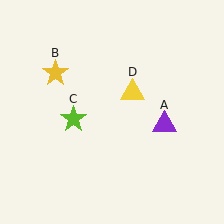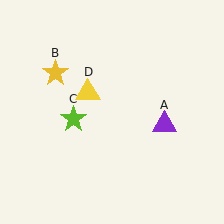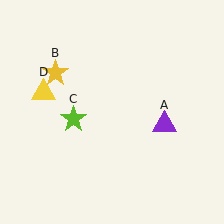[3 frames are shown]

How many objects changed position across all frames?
1 object changed position: yellow triangle (object D).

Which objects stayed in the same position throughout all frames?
Purple triangle (object A) and yellow star (object B) and lime star (object C) remained stationary.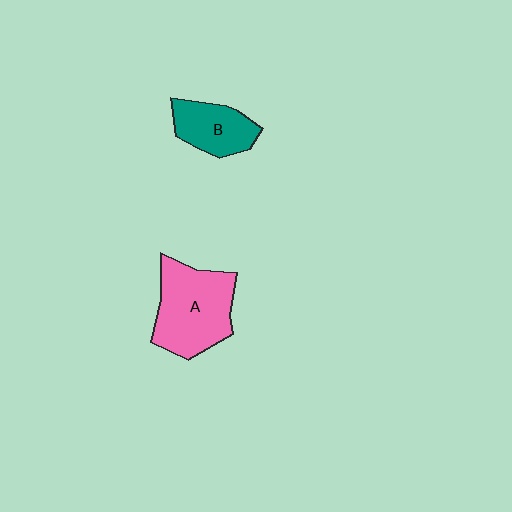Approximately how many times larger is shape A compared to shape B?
Approximately 1.7 times.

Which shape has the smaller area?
Shape B (teal).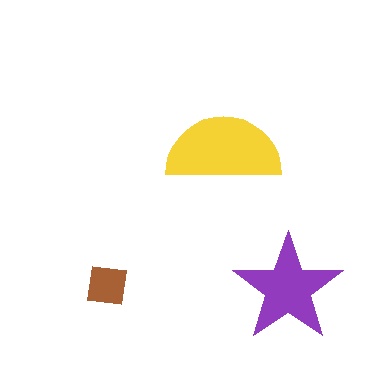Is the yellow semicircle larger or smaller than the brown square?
Larger.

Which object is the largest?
The yellow semicircle.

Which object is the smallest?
The brown square.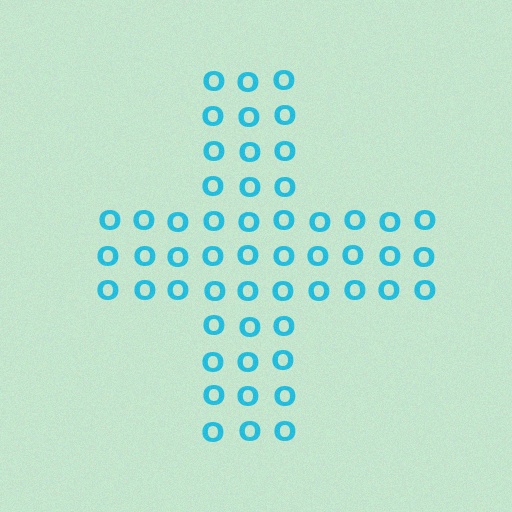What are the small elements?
The small elements are letter O's.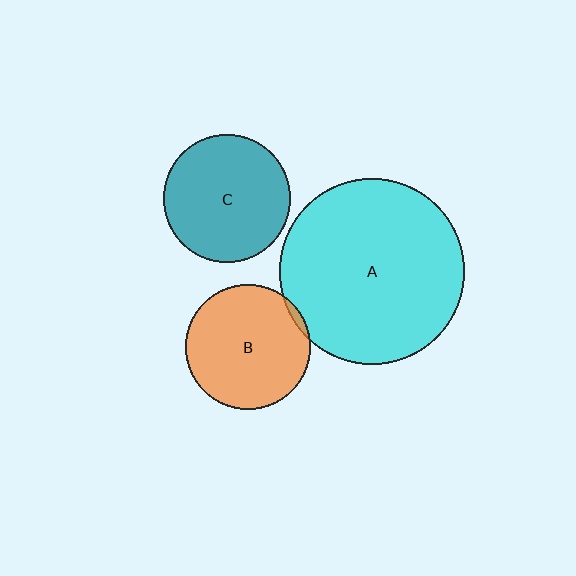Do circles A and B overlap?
Yes.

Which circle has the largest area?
Circle A (cyan).